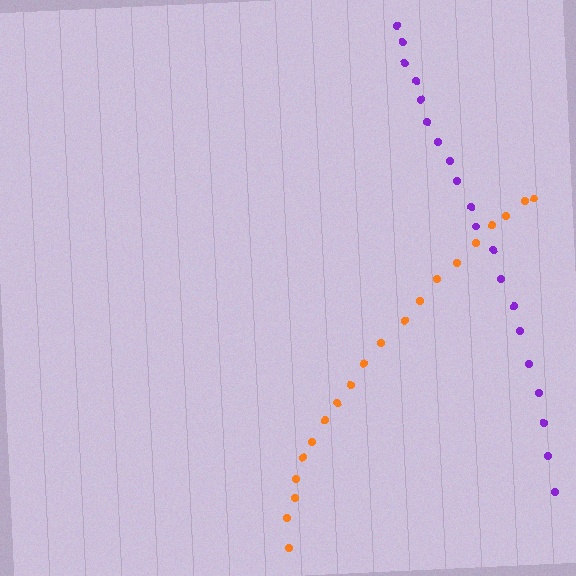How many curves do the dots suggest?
There are 2 distinct paths.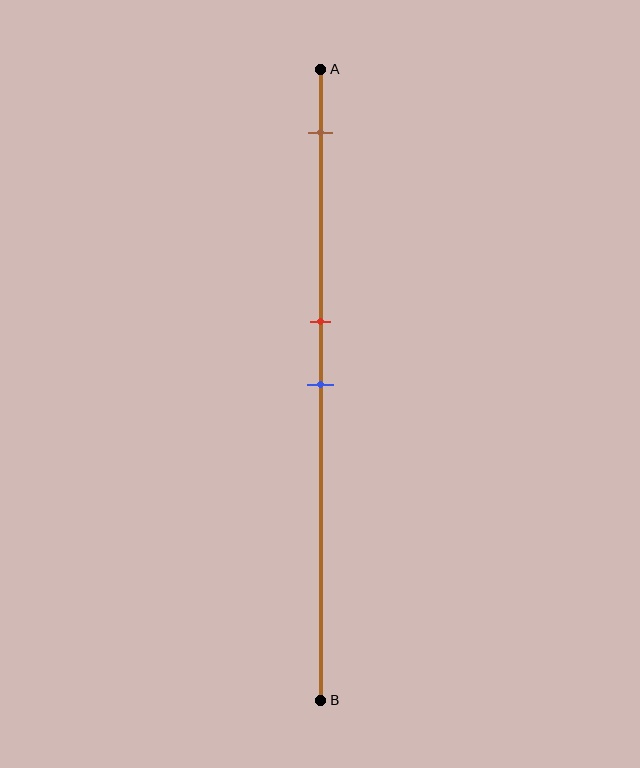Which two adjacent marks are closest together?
The red and blue marks are the closest adjacent pair.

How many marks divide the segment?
There are 3 marks dividing the segment.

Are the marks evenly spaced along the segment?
No, the marks are not evenly spaced.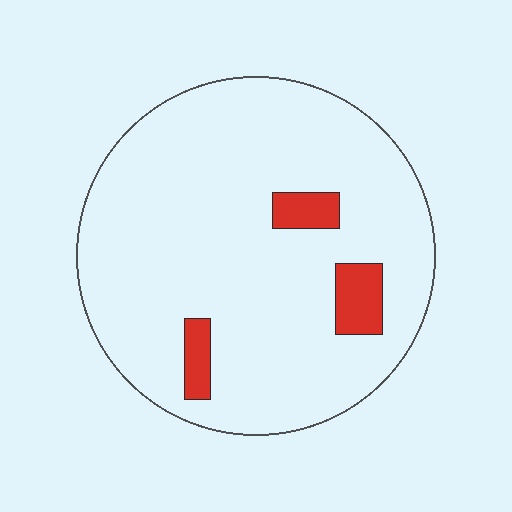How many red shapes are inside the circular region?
3.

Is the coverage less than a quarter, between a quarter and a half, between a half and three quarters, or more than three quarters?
Less than a quarter.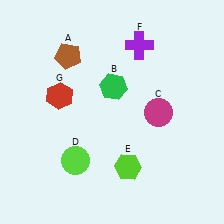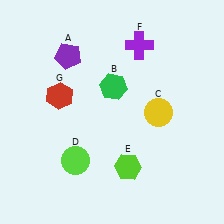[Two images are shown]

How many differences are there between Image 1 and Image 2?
There are 2 differences between the two images.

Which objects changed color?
A changed from brown to purple. C changed from magenta to yellow.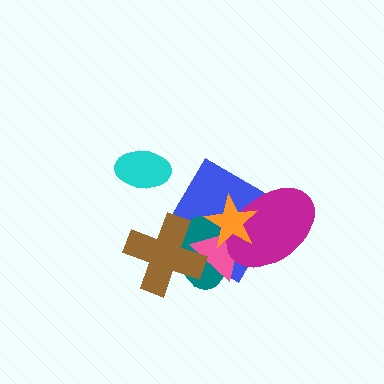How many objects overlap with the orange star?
4 objects overlap with the orange star.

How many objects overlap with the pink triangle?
5 objects overlap with the pink triangle.